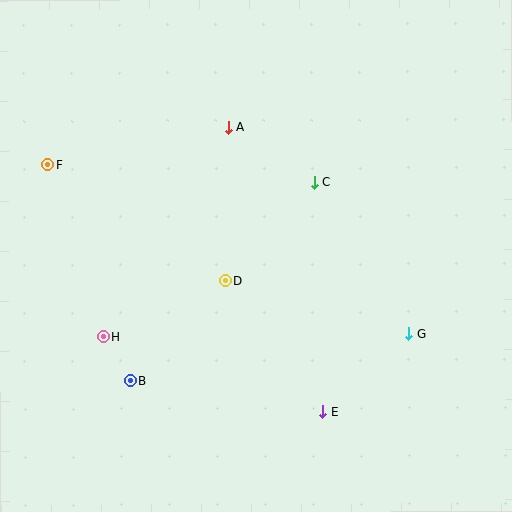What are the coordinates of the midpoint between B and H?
The midpoint between B and H is at (117, 359).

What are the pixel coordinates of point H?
Point H is at (103, 336).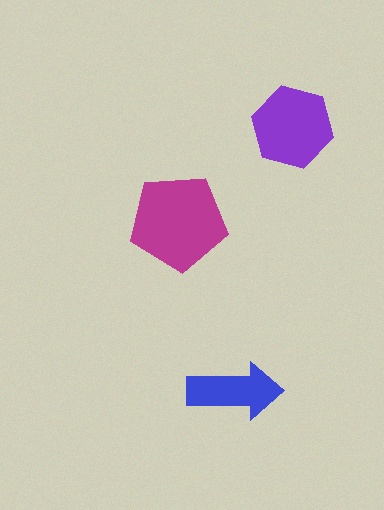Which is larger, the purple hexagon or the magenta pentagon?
The magenta pentagon.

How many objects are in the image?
There are 3 objects in the image.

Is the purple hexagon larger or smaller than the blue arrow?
Larger.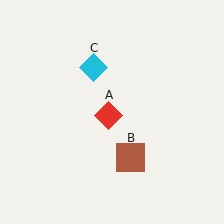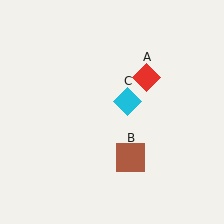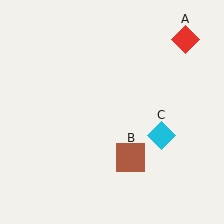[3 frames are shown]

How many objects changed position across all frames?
2 objects changed position: red diamond (object A), cyan diamond (object C).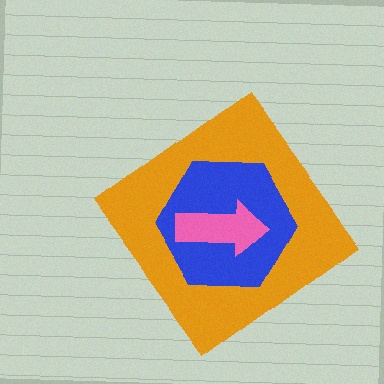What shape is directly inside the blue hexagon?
The pink arrow.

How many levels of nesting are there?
3.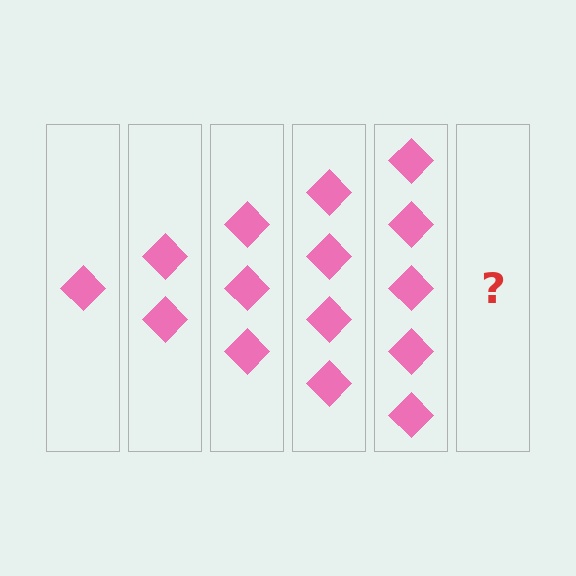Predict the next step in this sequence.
The next step is 6 diamonds.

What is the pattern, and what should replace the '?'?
The pattern is that each step adds one more diamond. The '?' should be 6 diamonds.